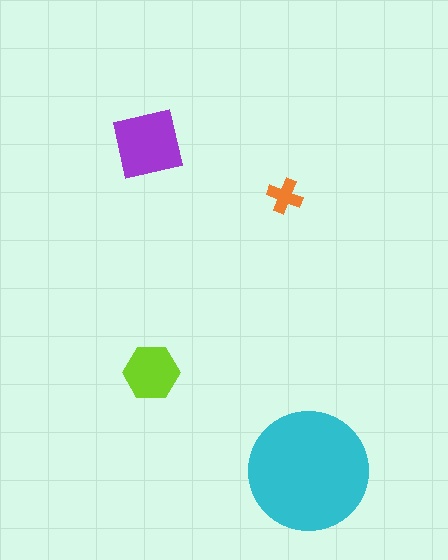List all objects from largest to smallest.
The cyan circle, the purple square, the lime hexagon, the orange cross.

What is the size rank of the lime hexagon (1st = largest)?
3rd.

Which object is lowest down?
The cyan circle is bottommost.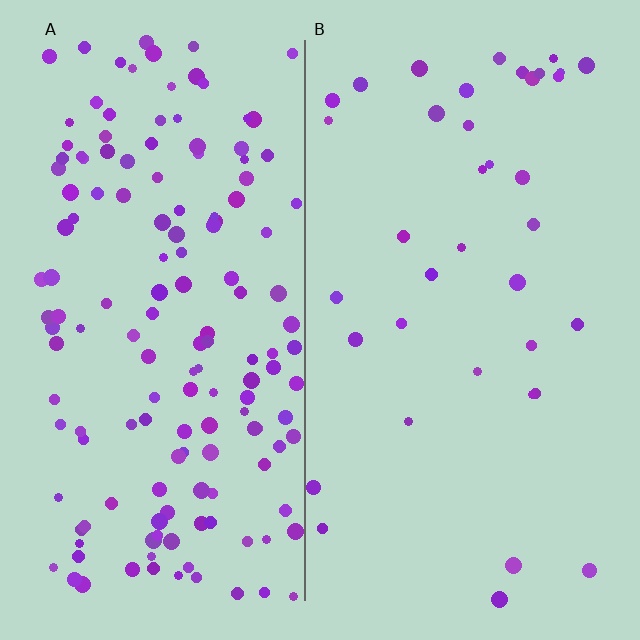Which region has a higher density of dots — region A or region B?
A (the left).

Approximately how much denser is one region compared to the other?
Approximately 4.1× — region A over region B.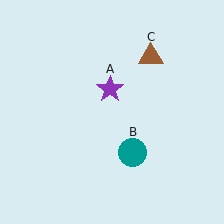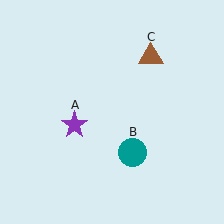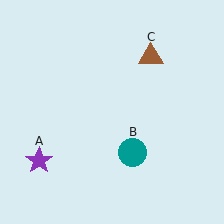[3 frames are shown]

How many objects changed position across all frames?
1 object changed position: purple star (object A).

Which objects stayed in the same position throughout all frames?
Teal circle (object B) and brown triangle (object C) remained stationary.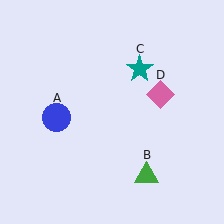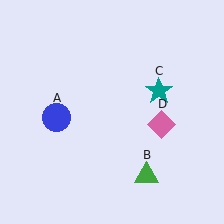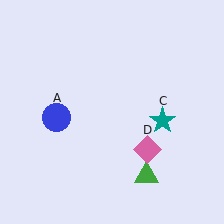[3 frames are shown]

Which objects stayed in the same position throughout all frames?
Blue circle (object A) and green triangle (object B) remained stationary.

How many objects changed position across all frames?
2 objects changed position: teal star (object C), pink diamond (object D).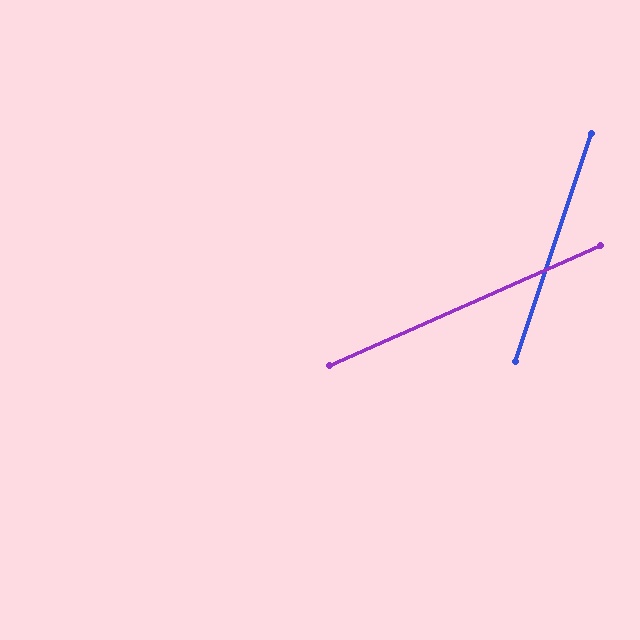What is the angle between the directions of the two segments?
Approximately 48 degrees.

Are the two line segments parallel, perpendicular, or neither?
Neither parallel nor perpendicular — they differ by about 48°.